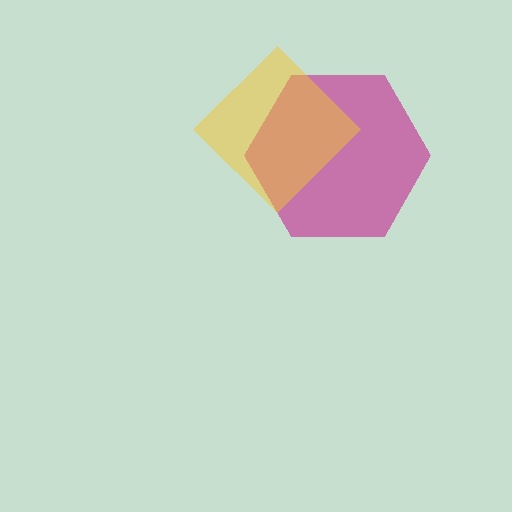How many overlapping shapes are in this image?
There are 2 overlapping shapes in the image.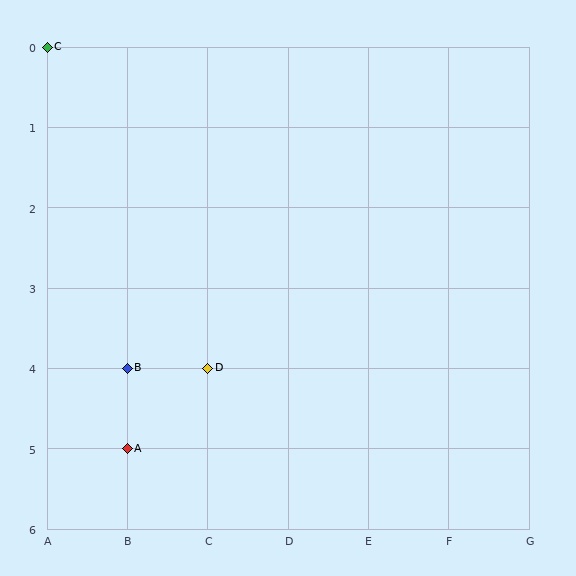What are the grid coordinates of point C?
Point C is at grid coordinates (A, 0).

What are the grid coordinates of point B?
Point B is at grid coordinates (B, 4).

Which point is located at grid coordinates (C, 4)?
Point D is at (C, 4).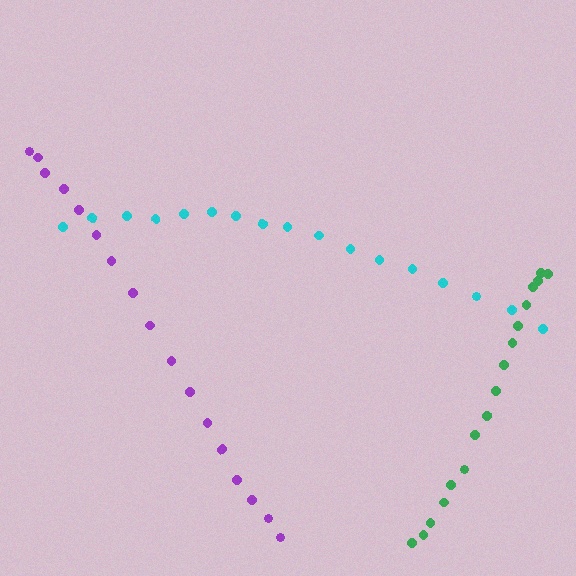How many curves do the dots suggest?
There are 3 distinct paths.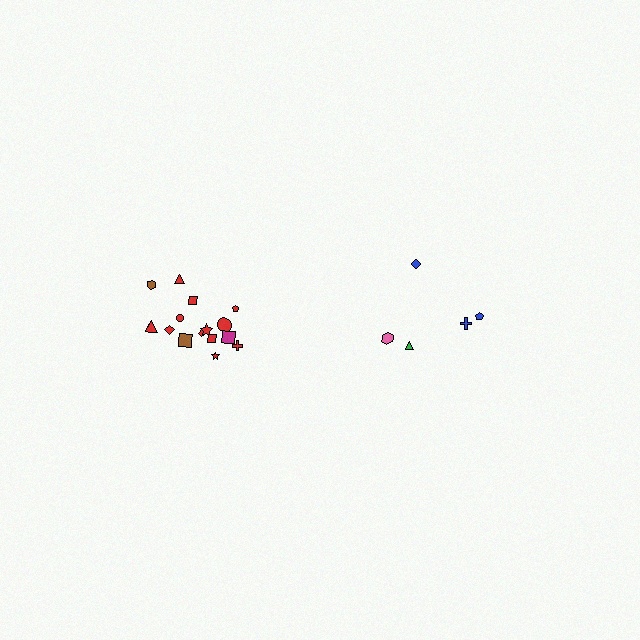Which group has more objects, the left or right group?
The left group.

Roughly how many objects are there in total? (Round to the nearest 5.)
Roughly 20 objects in total.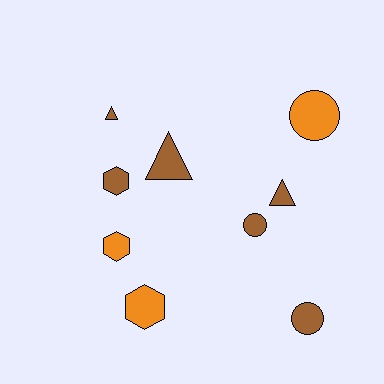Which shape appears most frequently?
Triangle, with 3 objects.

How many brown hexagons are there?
There is 1 brown hexagon.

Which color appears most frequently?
Brown, with 6 objects.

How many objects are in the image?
There are 9 objects.